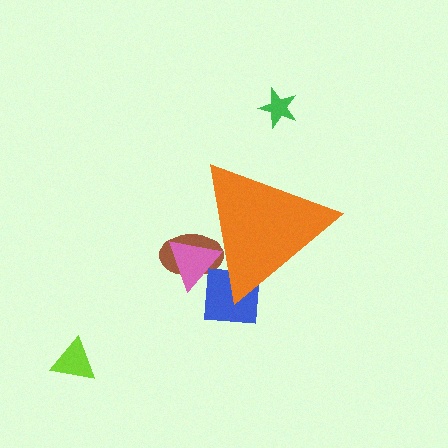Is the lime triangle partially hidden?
No, the lime triangle is fully visible.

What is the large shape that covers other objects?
An orange triangle.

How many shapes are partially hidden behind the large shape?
3 shapes are partially hidden.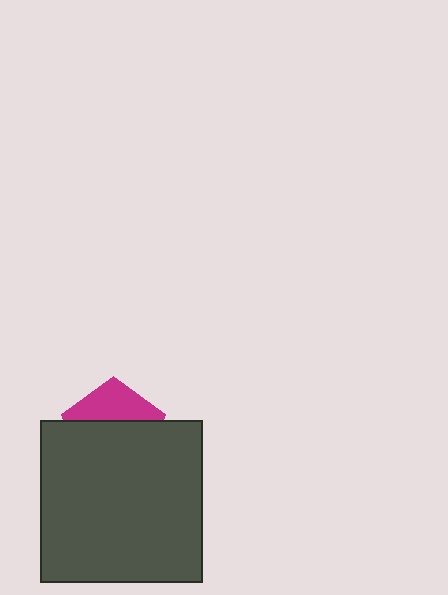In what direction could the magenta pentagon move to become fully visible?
The magenta pentagon could move up. That would shift it out from behind the dark gray square entirely.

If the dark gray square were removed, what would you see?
You would see the complete magenta pentagon.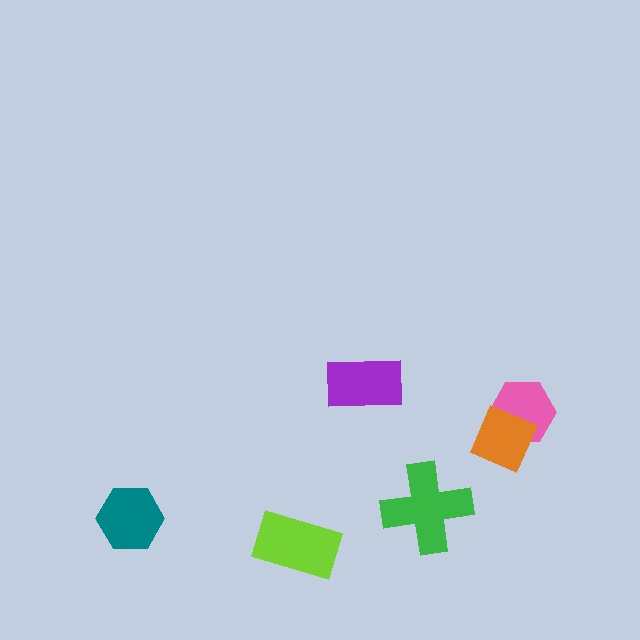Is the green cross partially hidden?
No, no other shape covers it.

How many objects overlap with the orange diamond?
1 object overlaps with the orange diamond.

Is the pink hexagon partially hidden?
Yes, it is partially covered by another shape.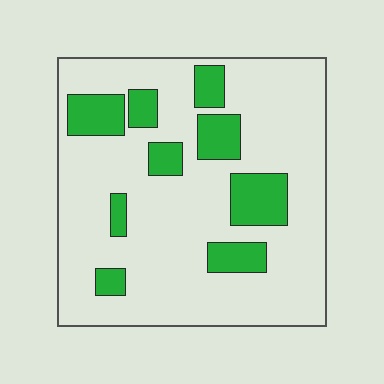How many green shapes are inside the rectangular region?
9.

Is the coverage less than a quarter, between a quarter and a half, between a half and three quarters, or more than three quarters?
Less than a quarter.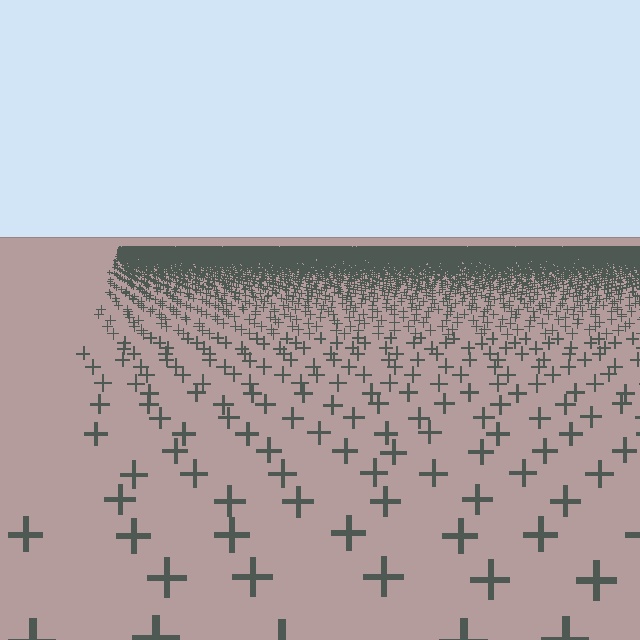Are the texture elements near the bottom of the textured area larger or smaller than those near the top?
Larger. Near the bottom, elements are closer to the viewer and appear at a bigger on-screen size.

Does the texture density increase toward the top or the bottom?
Density increases toward the top.